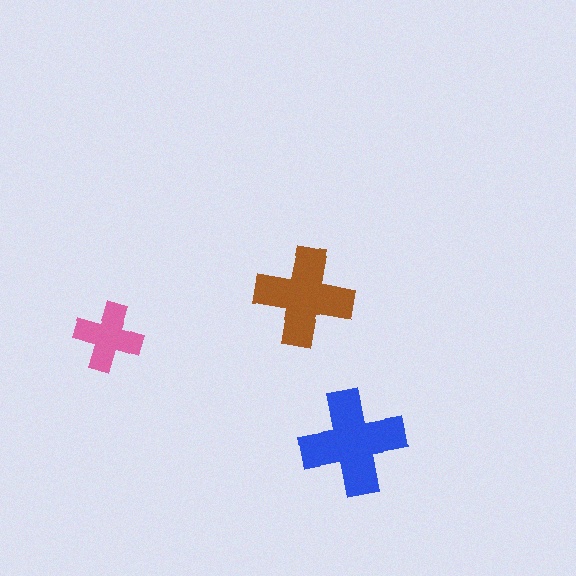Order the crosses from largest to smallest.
the blue one, the brown one, the pink one.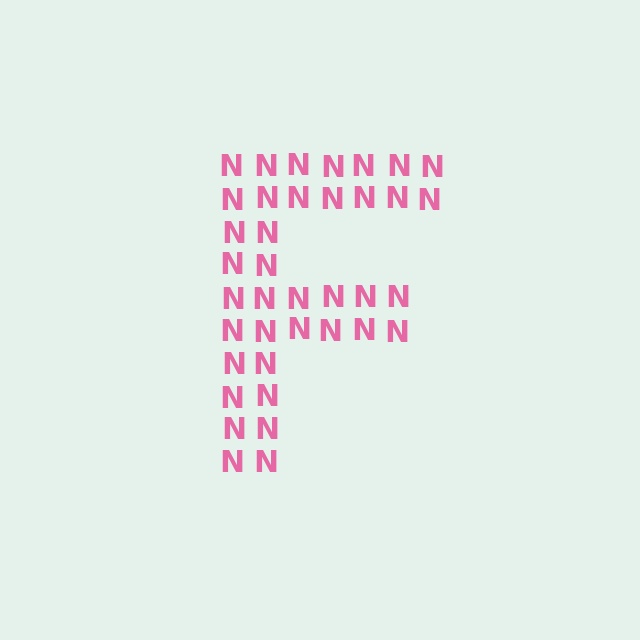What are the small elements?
The small elements are letter N's.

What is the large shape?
The large shape is the letter F.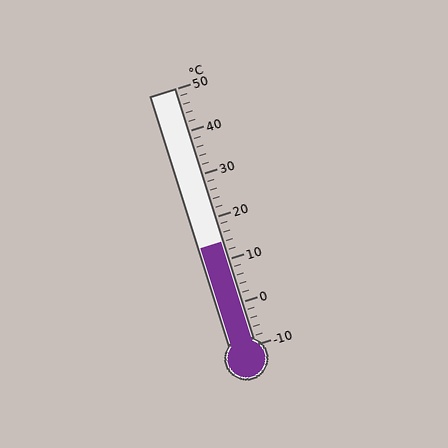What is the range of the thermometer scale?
The thermometer scale ranges from -10°C to 50°C.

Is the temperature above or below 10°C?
The temperature is above 10°C.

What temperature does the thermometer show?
The thermometer shows approximately 14°C.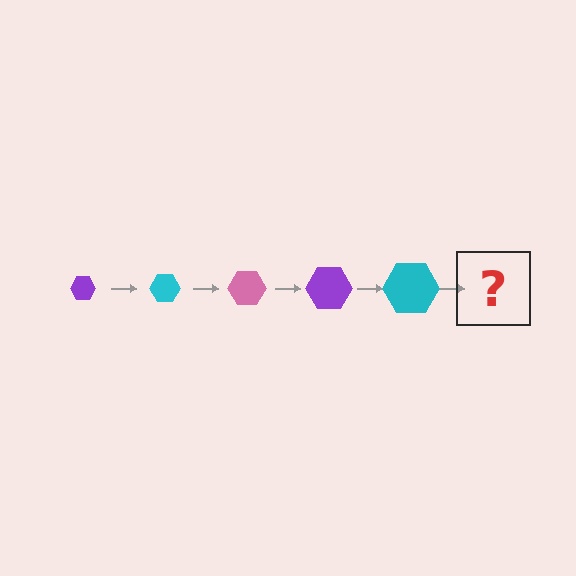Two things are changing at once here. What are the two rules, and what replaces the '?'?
The two rules are that the hexagon grows larger each step and the color cycles through purple, cyan, and pink. The '?' should be a pink hexagon, larger than the previous one.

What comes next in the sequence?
The next element should be a pink hexagon, larger than the previous one.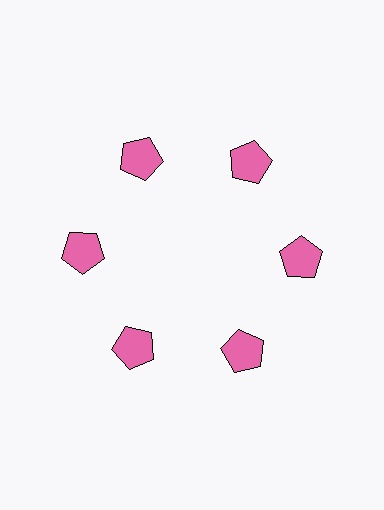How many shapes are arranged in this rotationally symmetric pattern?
There are 6 shapes, arranged in 6 groups of 1.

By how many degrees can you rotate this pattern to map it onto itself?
The pattern maps onto itself every 60 degrees of rotation.